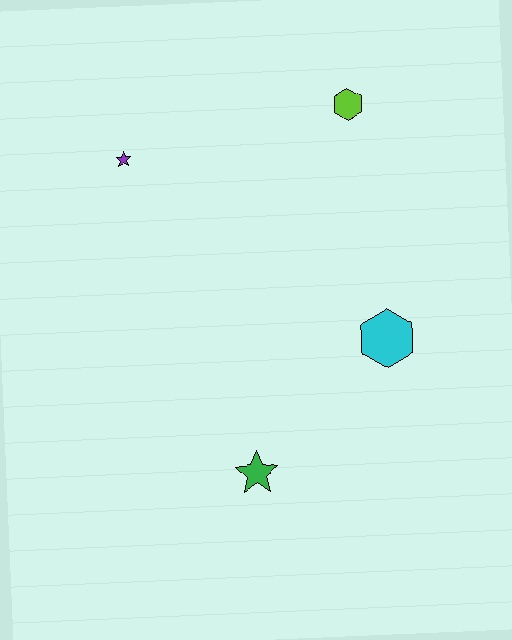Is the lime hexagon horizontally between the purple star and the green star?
No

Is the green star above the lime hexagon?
No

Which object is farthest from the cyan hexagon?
The purple star is farthest from the cyan hexagon.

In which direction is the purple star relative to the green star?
The purple star is above the green star.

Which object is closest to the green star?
The cyan hexagon is closest to the green star.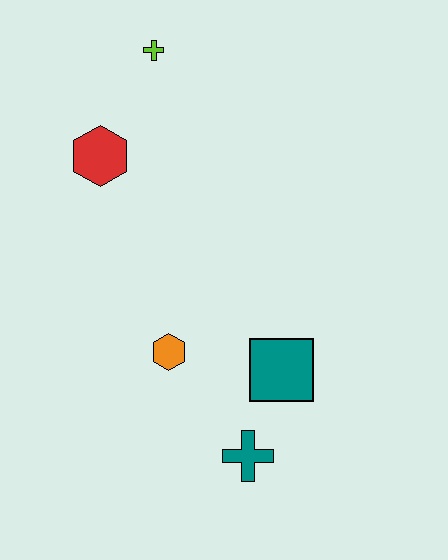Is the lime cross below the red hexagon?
No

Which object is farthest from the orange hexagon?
The lime cross is farthest from the orange hexagon.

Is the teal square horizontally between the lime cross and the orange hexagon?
No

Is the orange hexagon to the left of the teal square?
Yes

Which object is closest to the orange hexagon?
The teal square is closest to the orange hexagon.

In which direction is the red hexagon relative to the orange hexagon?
The red hexagon is above the orange hexagon.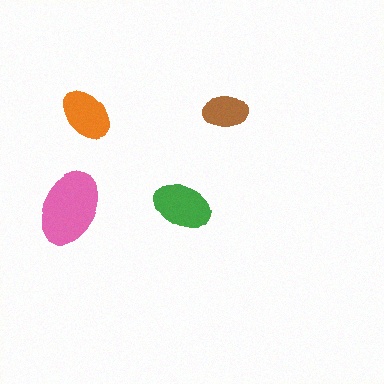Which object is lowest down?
The green ellipse is bottommost.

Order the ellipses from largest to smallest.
the pink one, the green one, the orange one, the brown one.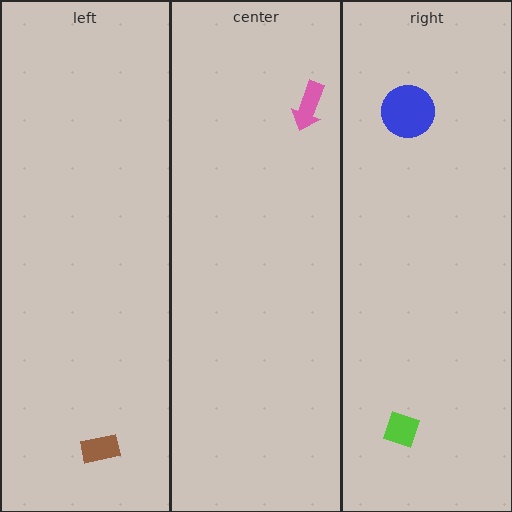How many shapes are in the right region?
2.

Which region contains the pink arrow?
The center region.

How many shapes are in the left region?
1.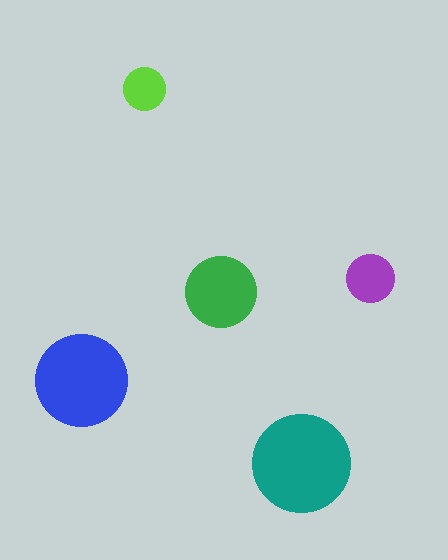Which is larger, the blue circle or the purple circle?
The blue one.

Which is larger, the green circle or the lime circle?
The green one.